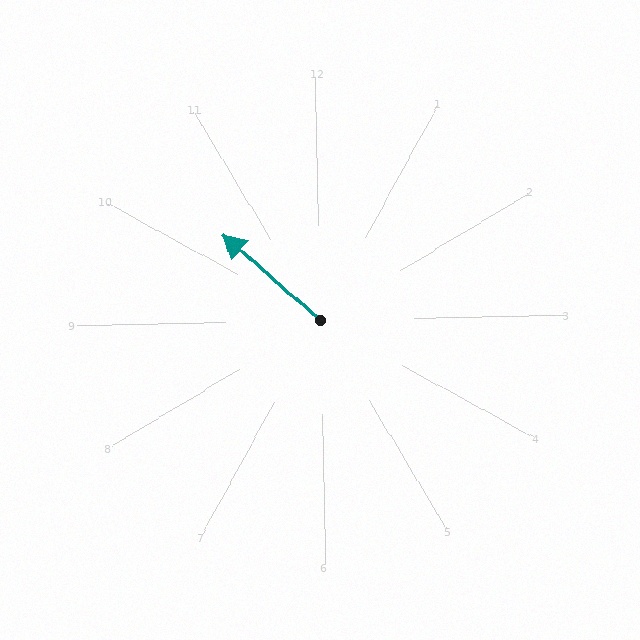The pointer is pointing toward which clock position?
Roughly 10 o'clock.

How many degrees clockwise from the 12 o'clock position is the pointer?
Approximately 313 degrees.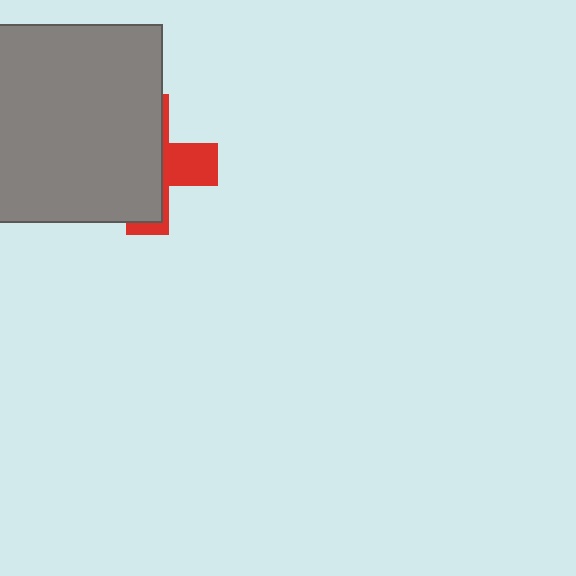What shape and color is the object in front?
The object in front is a gray square.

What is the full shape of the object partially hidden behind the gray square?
The partially hidden object is a red cross.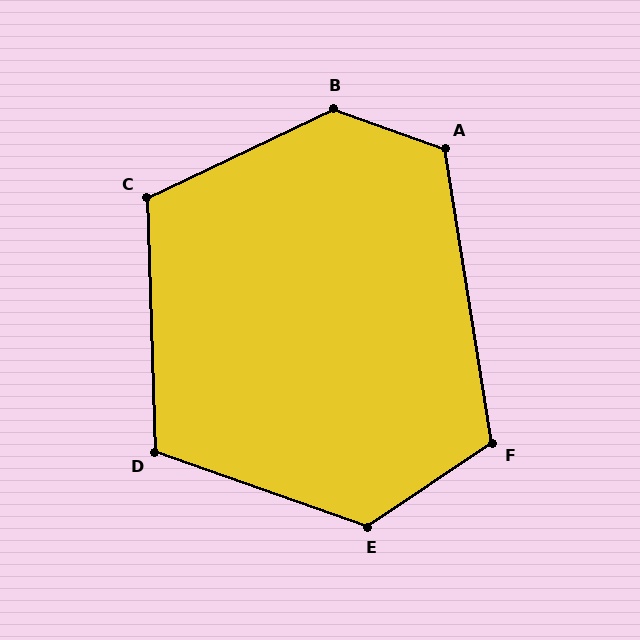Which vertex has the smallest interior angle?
D, at approximately 111 degrees.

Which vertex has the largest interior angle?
B, at approximately 134 degrees.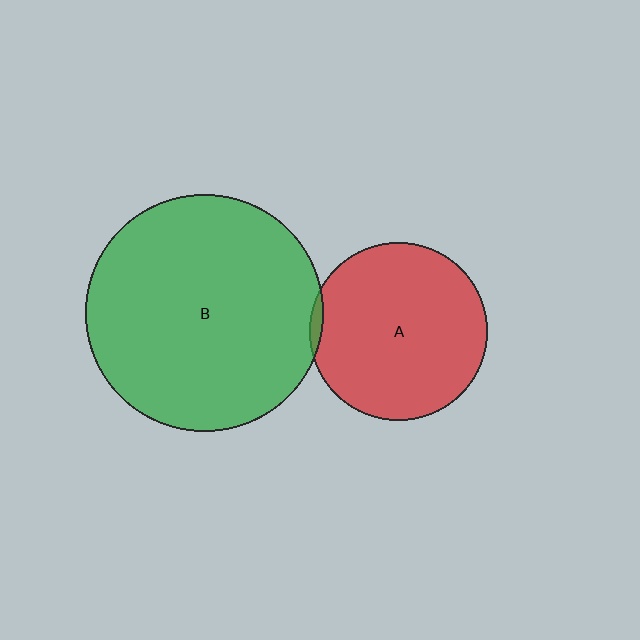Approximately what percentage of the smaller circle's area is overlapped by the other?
Approximately 5%.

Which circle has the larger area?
Circle B (green).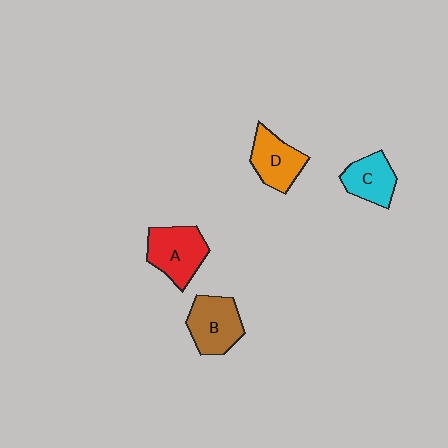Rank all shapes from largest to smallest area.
From largest to smallest: A (red), B (brown), D (orange), C (cyan).